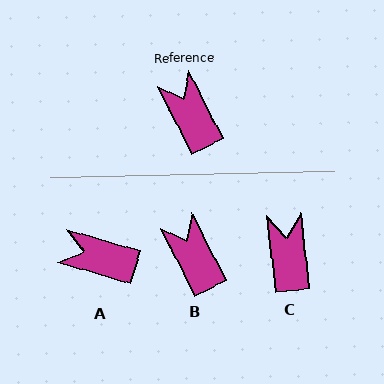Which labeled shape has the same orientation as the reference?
B.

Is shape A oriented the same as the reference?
No, it is off by about 47 degrees.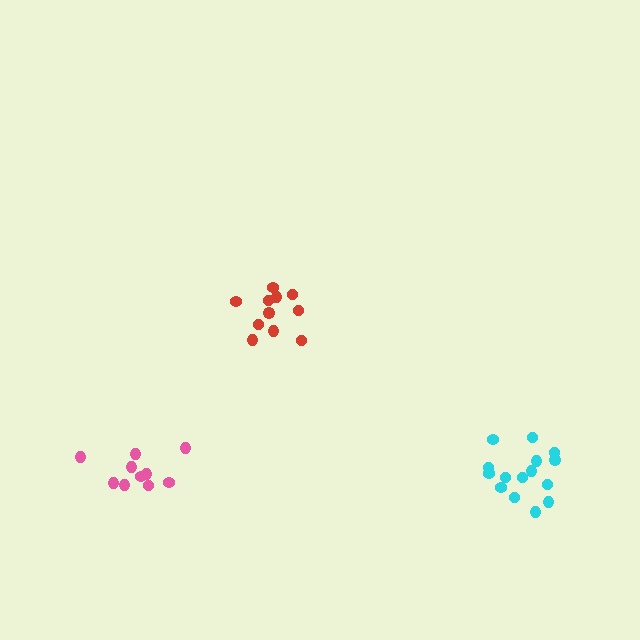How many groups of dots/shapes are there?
There are 3 groups.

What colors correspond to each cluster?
The clusters are colored: pink, cyan, red.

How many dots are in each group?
Group 1: 10 dots, Group 2: 15 dots, Group 3: 11 dots (36 total).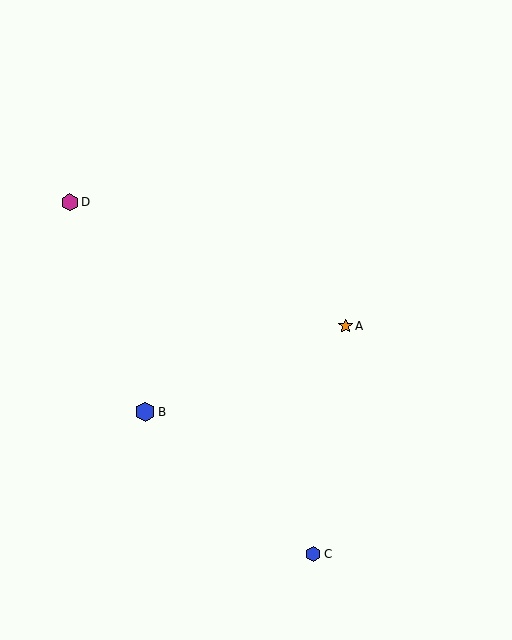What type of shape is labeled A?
Shape A is an orange star.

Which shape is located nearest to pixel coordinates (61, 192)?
The magenta hexagon (labeled D) at (70, 202) is nearest to that location.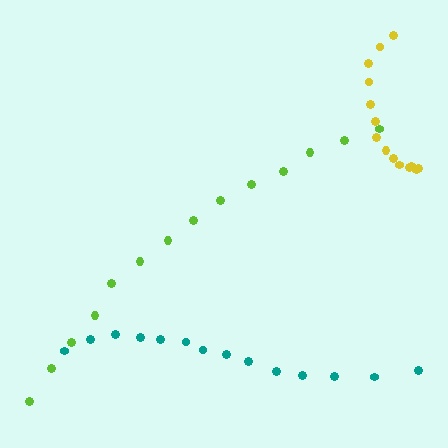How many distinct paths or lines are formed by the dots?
There are 3 distinct paths.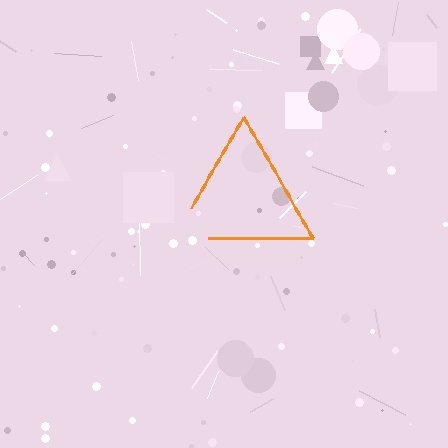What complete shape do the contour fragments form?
The contour fragments form a triangle.